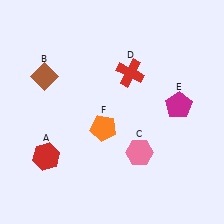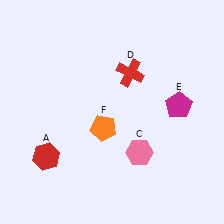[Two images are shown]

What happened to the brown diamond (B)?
The brown diamond (B) was removed in Image 2. It was in the top-left area of Image 1.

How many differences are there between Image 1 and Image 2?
There is 1 difference between the two images.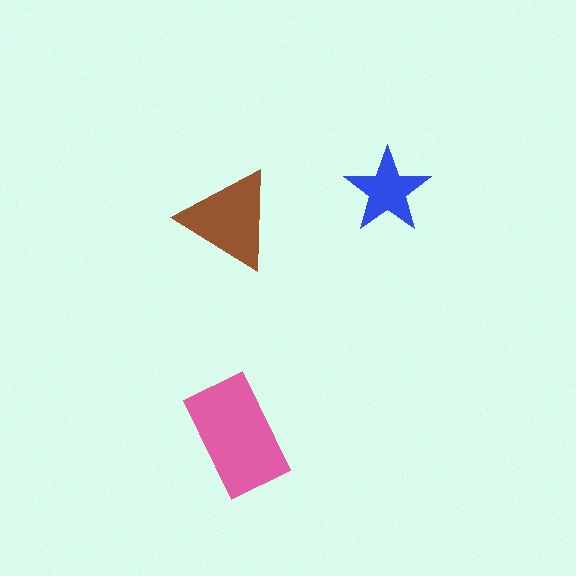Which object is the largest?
The pink rectangle.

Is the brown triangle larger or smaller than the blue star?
Larger.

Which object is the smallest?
The blue star.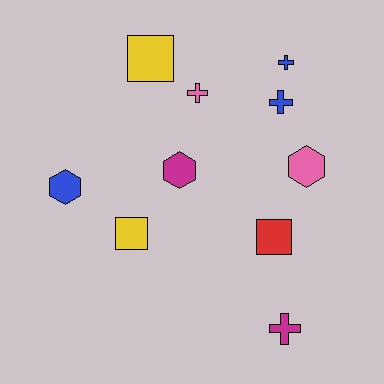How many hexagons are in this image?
There are 3 hexagons.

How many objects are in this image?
There are 10 objects.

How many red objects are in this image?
There is 1 red object.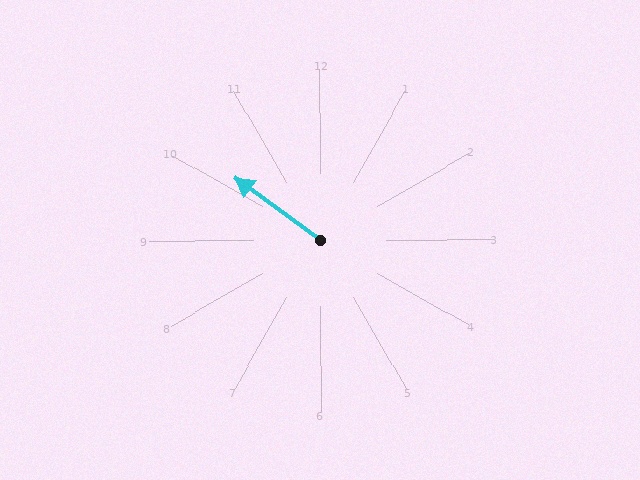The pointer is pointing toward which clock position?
Roughly 10 o'clock.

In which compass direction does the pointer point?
Northwest.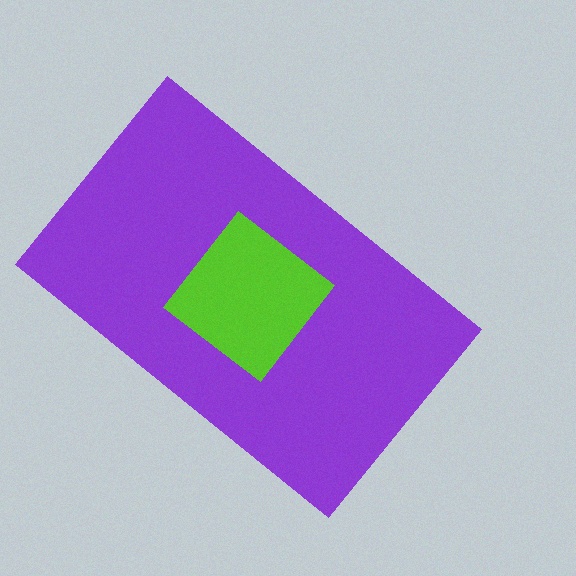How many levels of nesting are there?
2.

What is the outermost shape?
The purple rectangle.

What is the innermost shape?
The lime diamond.